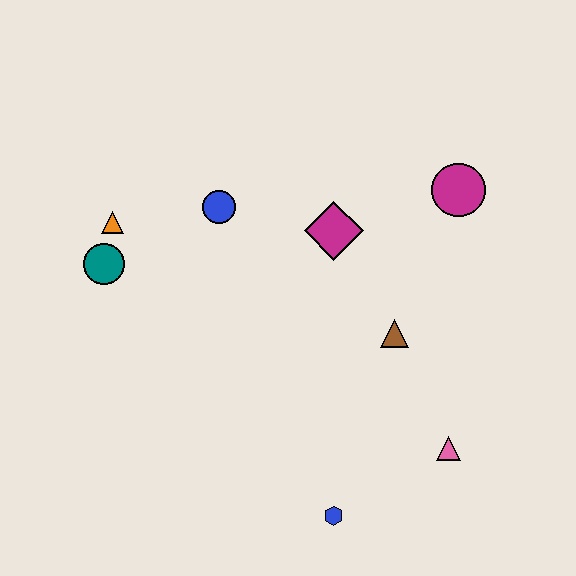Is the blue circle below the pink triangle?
No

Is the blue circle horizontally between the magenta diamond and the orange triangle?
Yes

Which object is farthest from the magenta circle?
The teal circle is farthest from the magenta circle.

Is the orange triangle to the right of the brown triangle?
No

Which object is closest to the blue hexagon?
The pink triangle is closest to the blue hexagon.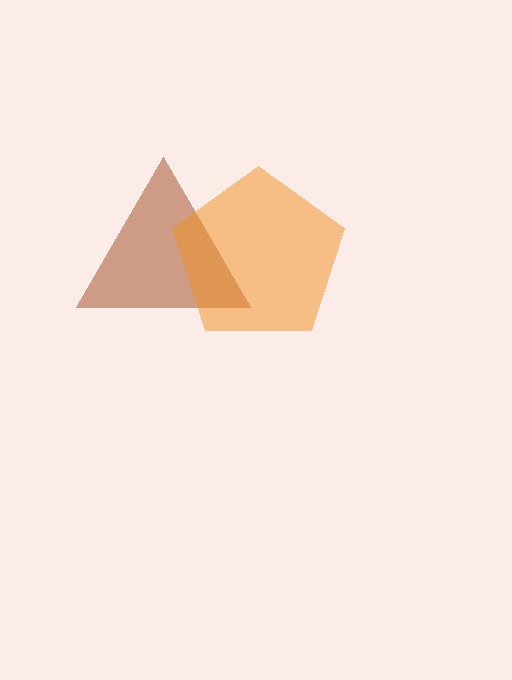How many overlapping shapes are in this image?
There are 2 overlapping shapes in the image.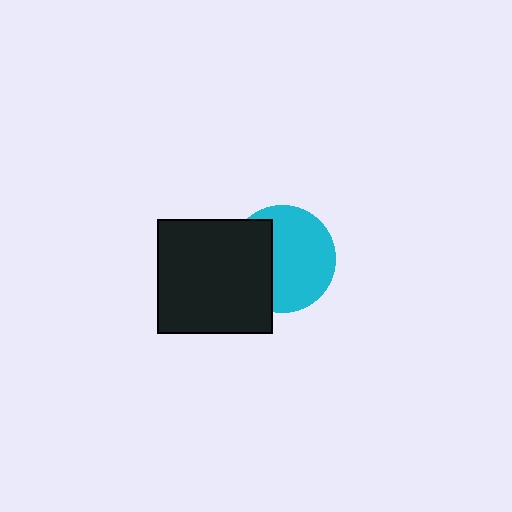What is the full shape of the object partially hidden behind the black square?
The partially hidden object is a cyan circle.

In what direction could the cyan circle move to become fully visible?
The cyan circle could move right. That would shift it out from behind the black square entirely.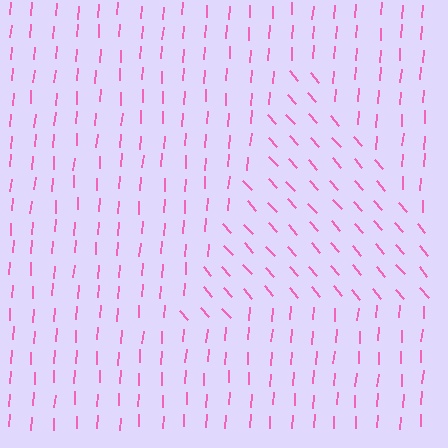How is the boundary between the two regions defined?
The boundary is defined purely by a change in line orientation (approximately 45 degrees difference). All lines are the same color and thickness.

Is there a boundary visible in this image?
Yes, there is a texture boundary formed by a change in line orientation.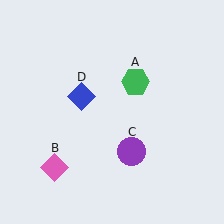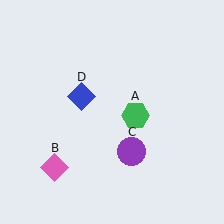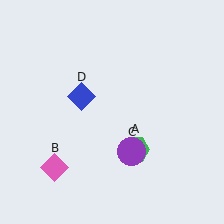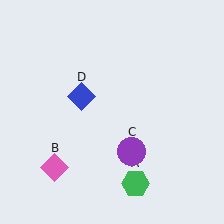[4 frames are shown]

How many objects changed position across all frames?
1 object changed position: green hexagon (object A).